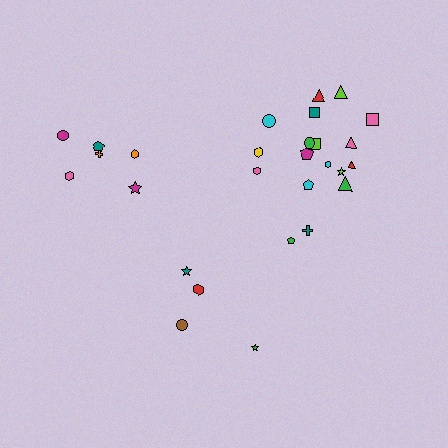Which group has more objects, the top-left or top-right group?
The top-right group.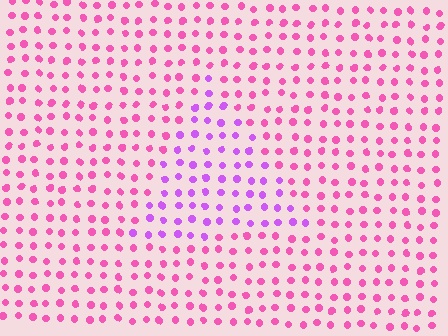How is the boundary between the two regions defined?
The boundary is defined purely by a slight shift in hue (about 38 degrees). Spacing, size, and orientation are identical on both sides.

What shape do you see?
I see a triangle.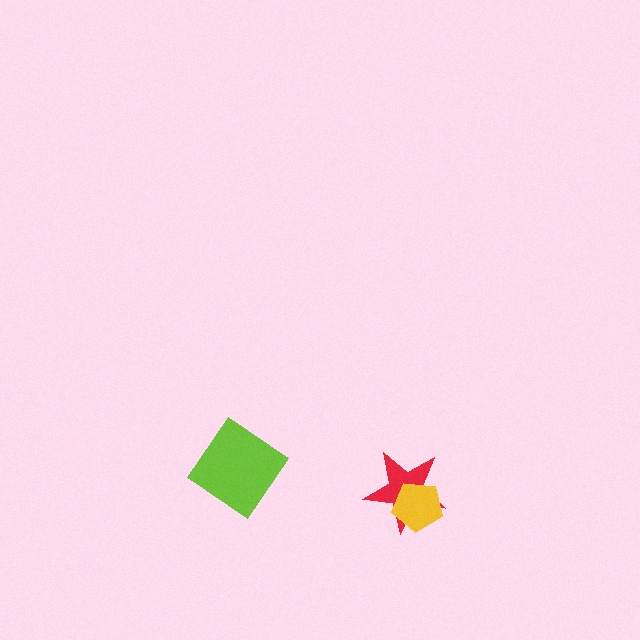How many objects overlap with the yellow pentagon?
1 object overlaps with the yellow pentagon.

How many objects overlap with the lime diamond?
0 objects overlap with the lime diamond.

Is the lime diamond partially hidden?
No, no other shape covers it.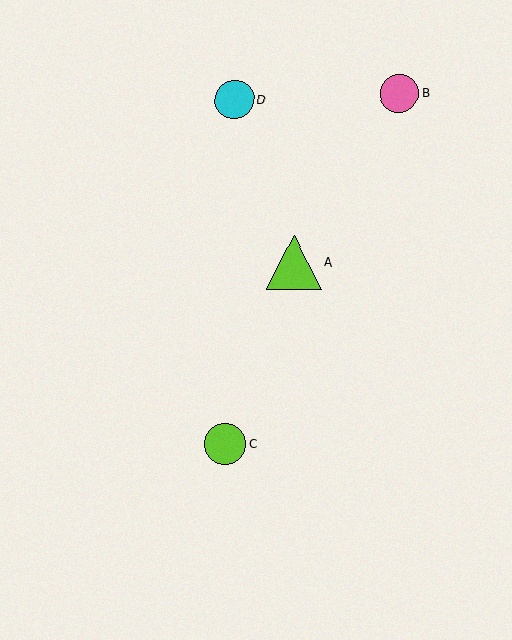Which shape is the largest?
The lime triangle (labeled A) is the largest.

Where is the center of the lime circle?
The center of the lime circle is at (225, 444).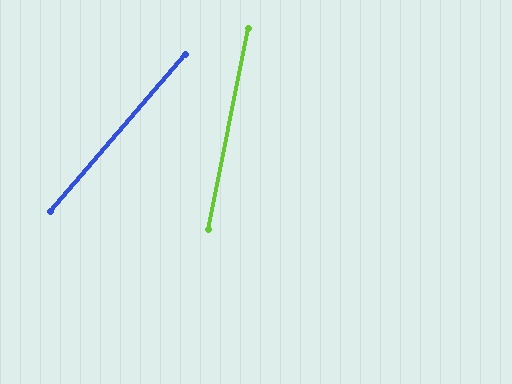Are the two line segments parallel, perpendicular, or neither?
Neither parallel nor perpendicular — they differ by about 30°.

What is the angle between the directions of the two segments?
Approximately 30 degrees.